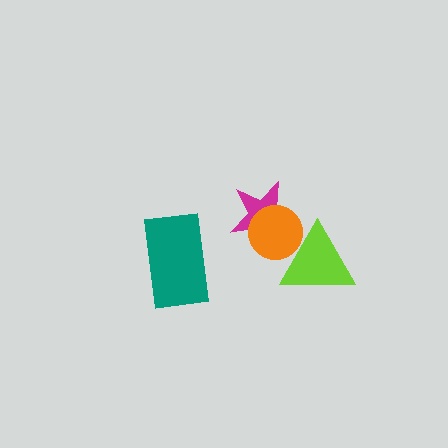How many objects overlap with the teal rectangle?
0 objects overlap with the teal rectangle.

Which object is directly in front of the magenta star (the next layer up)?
The orange circle is directly in front of the magenta star.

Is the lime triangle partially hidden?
No, no other shape covers it.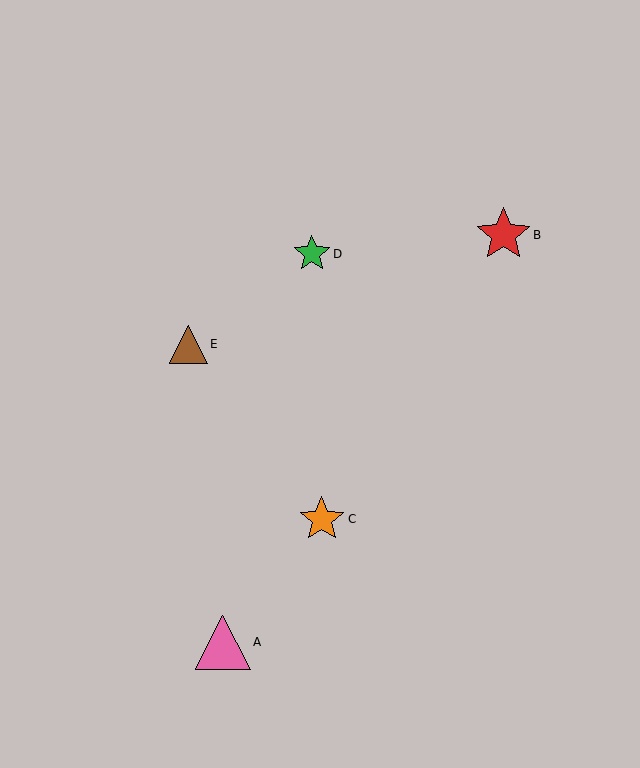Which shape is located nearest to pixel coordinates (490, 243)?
The red star (labeled B) at (504, 235) is nearest to that location.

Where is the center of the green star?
The center of the green star is at (312, 254).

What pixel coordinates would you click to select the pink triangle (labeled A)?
Click at (223, 642) to select the pink triangle A.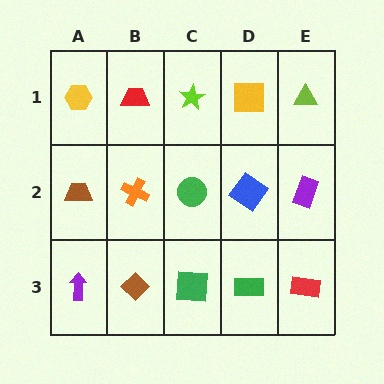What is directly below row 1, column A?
A brown trapezoid.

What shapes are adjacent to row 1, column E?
A purple rectangle (row 2, column E), a yellow square (row 1, column D).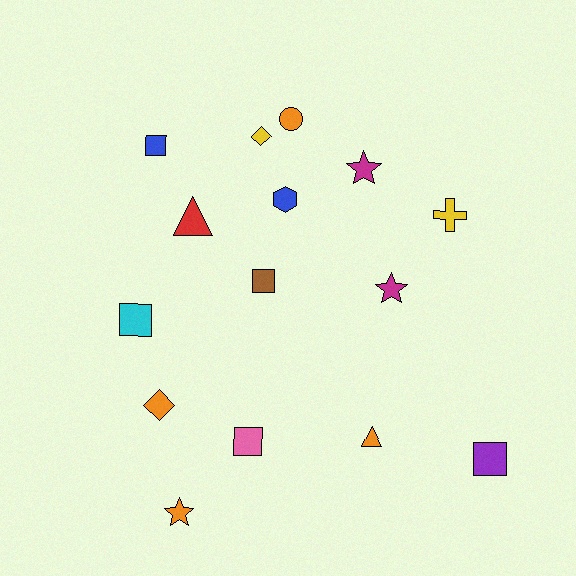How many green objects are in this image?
There are no green objects.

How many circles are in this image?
There is 1 circle.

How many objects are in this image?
There are 15 objects.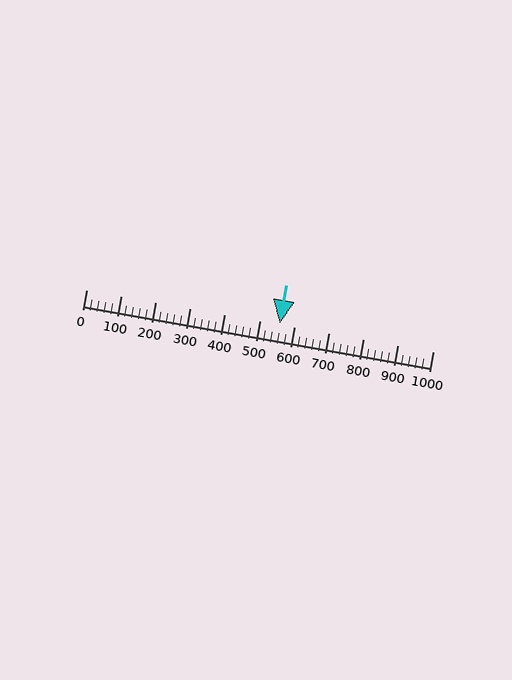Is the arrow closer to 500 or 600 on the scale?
The arrow is closer to 600.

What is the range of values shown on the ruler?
The ruler shows values from 0 to 1000.